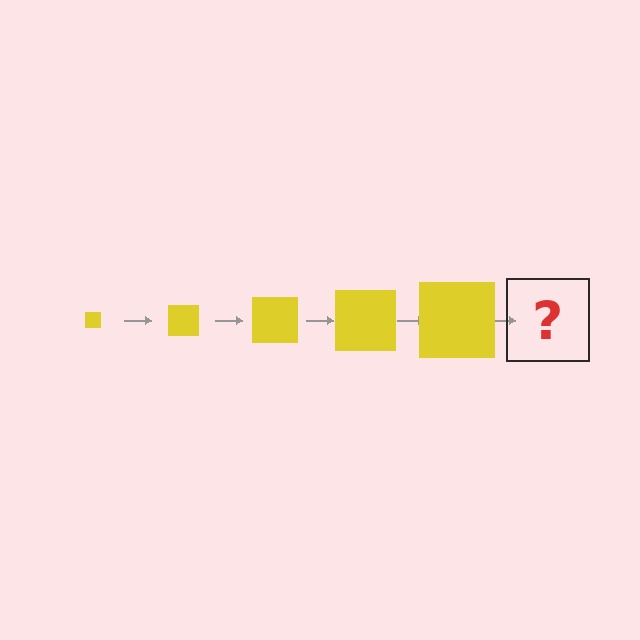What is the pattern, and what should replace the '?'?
The pattern is that the square gets progressively larger each step. The '?' should be a yellow square, larger than the previous one.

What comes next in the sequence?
The next element should be a yellow square, larger than the previous one.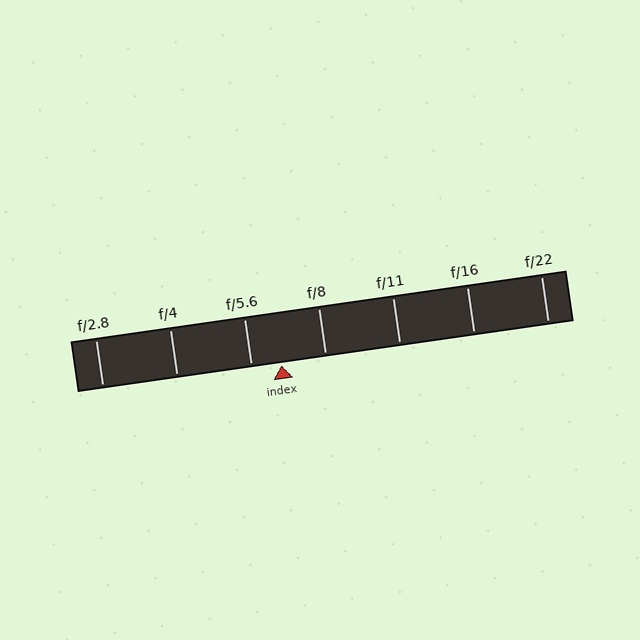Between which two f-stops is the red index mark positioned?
The index mark is between f/5.6 and f/8.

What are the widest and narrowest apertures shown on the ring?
The widest aperture shown is f/2.8 and the narrowest is f/22.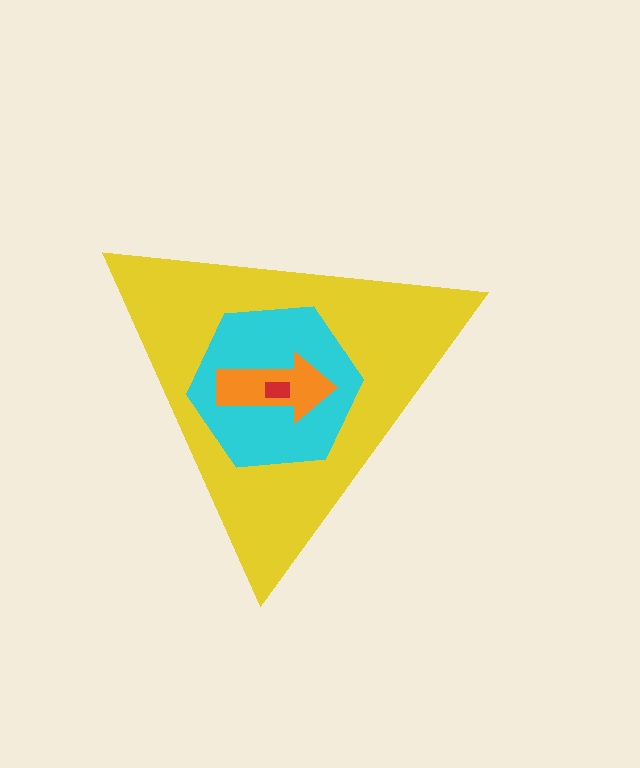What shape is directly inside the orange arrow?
The red rectangle.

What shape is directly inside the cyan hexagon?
The orange arrow.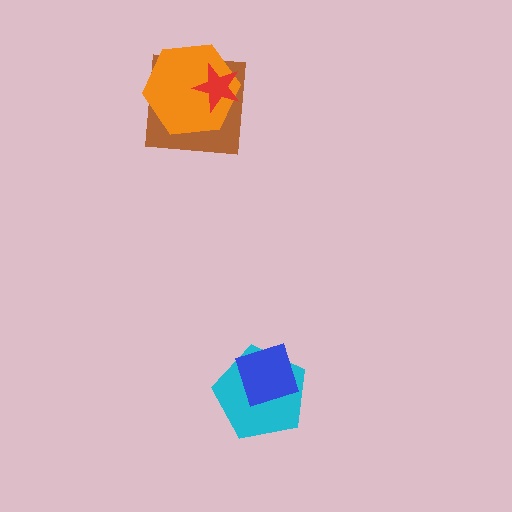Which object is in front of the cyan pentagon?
The blue square is in front of the cyan pentagon.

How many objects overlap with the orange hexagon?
2 objects overlap with the orange hexagon.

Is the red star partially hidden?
No, no other shape covers it.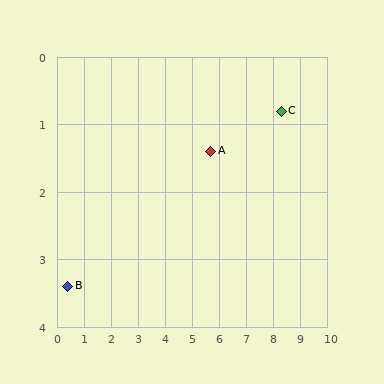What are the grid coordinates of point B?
Point B is at approximately (0.4, 3.4).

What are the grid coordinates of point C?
Point C is at approximately (8.3, 0.8).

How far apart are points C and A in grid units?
Points C and A are about 2.7 grid units apart.